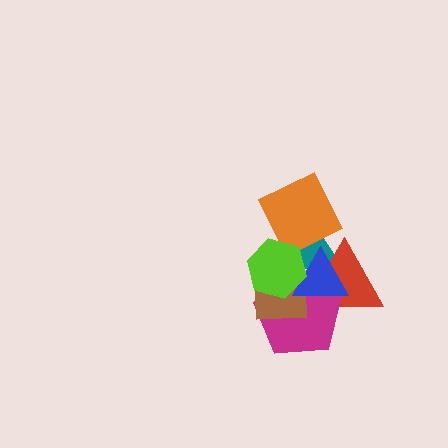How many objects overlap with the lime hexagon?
6 objects overlap with the lime hexagon.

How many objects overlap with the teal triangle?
6 objects overlap with the teal triangle.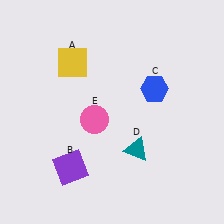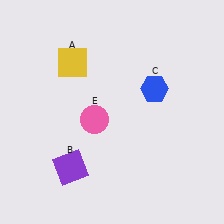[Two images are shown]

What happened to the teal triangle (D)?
The teal triangle (D) was removed in Image 2. It was in the bottom-right area of Image 1.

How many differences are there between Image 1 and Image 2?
There is 1 difference between the two images.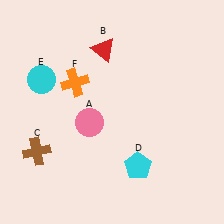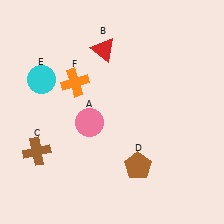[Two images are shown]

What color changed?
The pentagon (D) changed from cyan in Image 1 to brown in Image 2.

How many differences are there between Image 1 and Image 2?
There is 1 difference between the two images.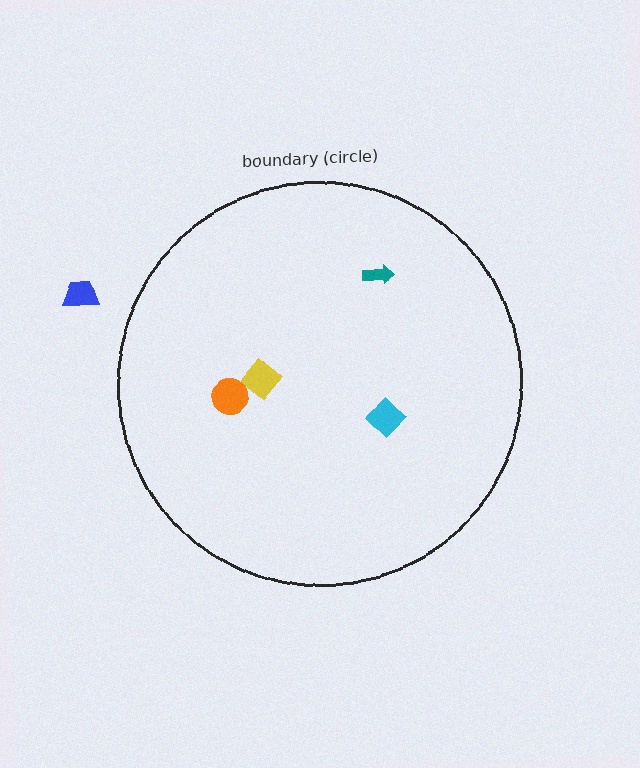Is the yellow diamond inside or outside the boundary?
Inside.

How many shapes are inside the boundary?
4 inside, 1 outside.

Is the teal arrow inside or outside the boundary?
Inside.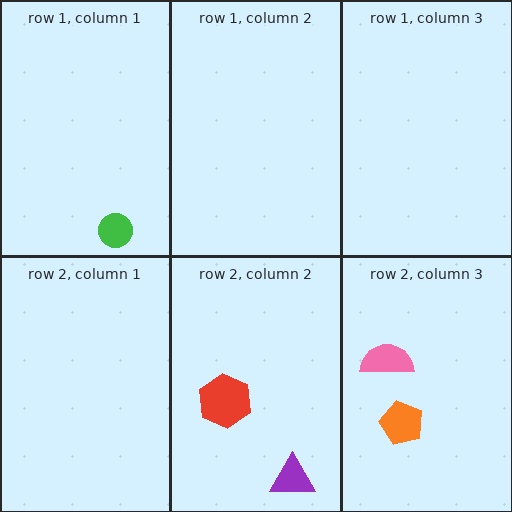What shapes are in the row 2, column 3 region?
The pink semicircle, the orange pentagon.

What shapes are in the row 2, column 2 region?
The red hexagon, the purple triangle.